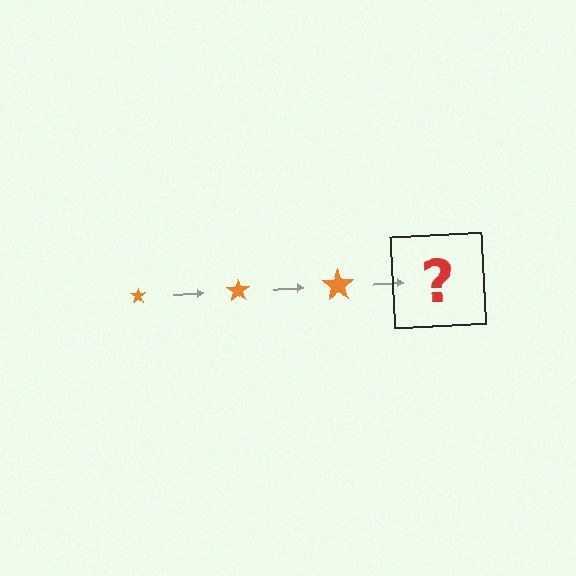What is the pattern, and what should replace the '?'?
The pattern is that the star gets progressively larger each step. The '?' should be an orange star, larger than the previous one.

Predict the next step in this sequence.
The next step is an orange star, larger than the previous one.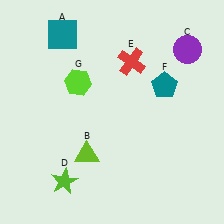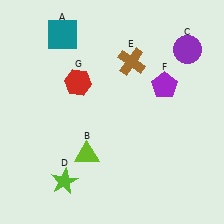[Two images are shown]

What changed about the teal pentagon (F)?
In Image 1, F is teal. In Image 2, it changed to purple.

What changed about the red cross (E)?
In Image 1, E is red. In Image 2, it changed to brown.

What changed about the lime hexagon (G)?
In Image 1, G is lime. In Image 2, it changed to red.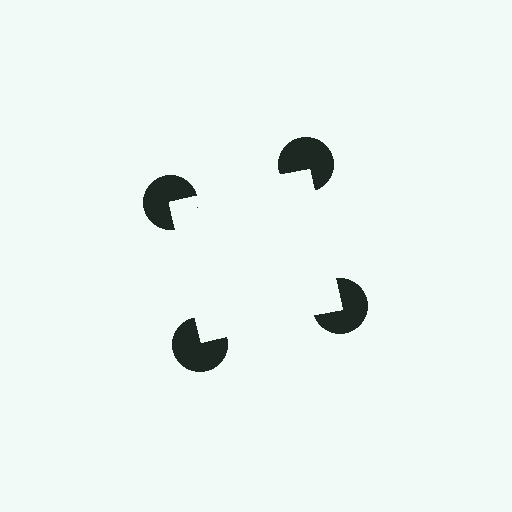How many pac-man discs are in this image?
There are 4 — one at each vertex of the illusory square.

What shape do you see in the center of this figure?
An illusory square — its edges are inferred from the aligned wedge cuts in the pac-man discs, not physically drawn.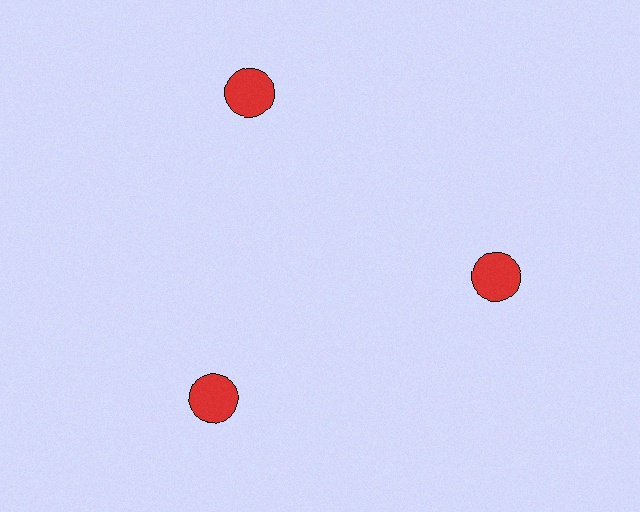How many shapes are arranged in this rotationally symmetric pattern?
There are 3 shapes, arranged in 3 groups of 1.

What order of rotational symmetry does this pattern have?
This pattern has 3-fold rotational symmetry.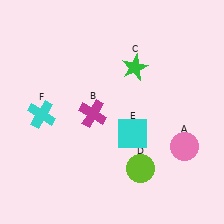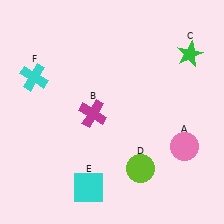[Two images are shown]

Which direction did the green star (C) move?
The green star (C) moved right.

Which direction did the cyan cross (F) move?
The cyan cross (F) moved up.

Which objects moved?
The objects that moved are: the green star (C), the cyan square (E), the cyan cross (F).